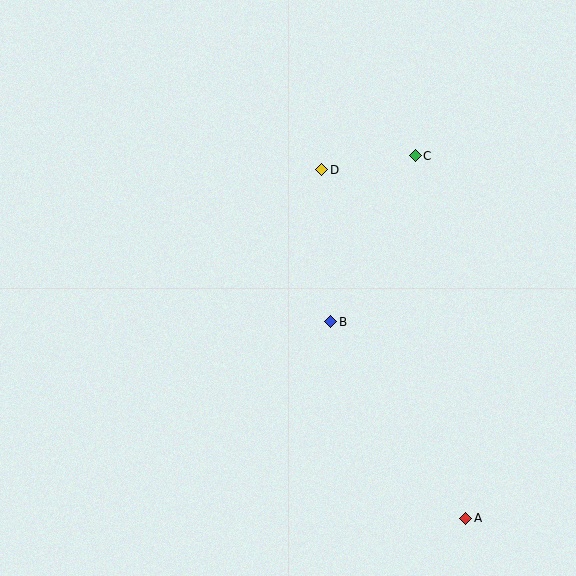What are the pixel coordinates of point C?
Point C is at (415, 156).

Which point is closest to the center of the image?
Point B at (331, 322) is closest to the center.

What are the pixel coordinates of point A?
Point A is at (465, 518).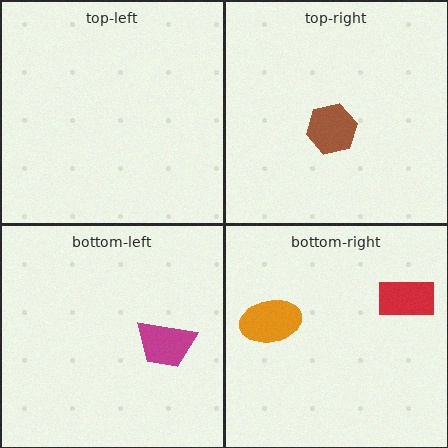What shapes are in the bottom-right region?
The red rectangle, the orange ellipse.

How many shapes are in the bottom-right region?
2.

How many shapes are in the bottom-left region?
1.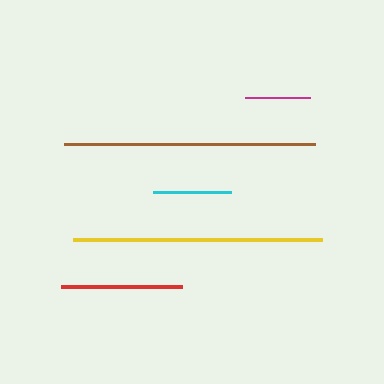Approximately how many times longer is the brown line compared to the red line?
The brown line is approximately 2.1 times the length of the red line.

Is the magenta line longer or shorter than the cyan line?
The cyan line is longer than the magenta line.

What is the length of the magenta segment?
The magenta segment is approximately 64 pixels long.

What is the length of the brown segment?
The brown segment is approximately 251 pixels long.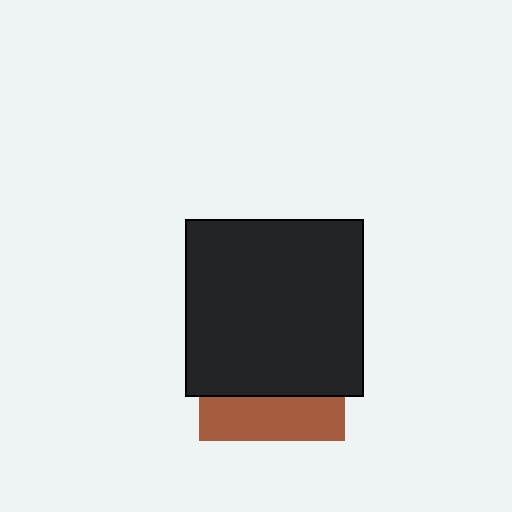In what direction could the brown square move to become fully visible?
The brown square could move down. That would shift it out from behind the black square entirely.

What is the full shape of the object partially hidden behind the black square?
The partially hidden object is a brown square.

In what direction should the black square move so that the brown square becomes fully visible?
The black square should move up. That is the shortest direction to clear the overlap and leave the brown square fully visible.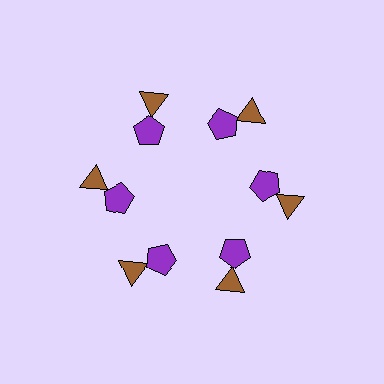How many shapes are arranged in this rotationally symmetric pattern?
There are 12 shapes, arranged in 6 groups of 2.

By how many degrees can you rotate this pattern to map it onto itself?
The pattern maps onto itself every 60 degrees of rotation.